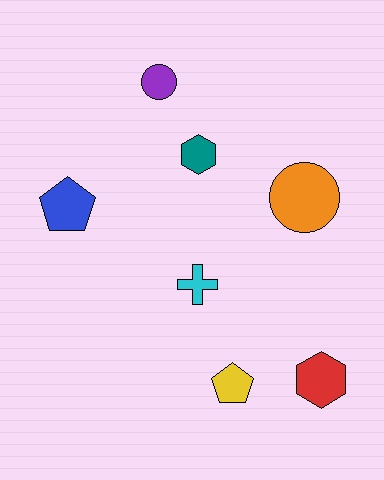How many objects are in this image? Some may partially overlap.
There are 7 objects.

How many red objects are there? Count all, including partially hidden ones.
There is 1 red object.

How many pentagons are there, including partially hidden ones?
There are 2 pentagons.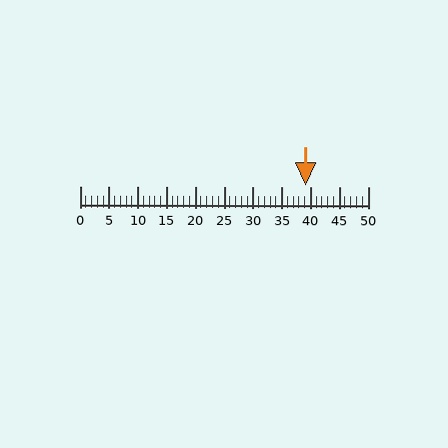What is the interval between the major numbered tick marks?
The major tick marks are spaced 5 units apart.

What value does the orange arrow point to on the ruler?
The orange arrow points to approximately 39.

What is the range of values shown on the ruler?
The ruler shows values from 0 to 50.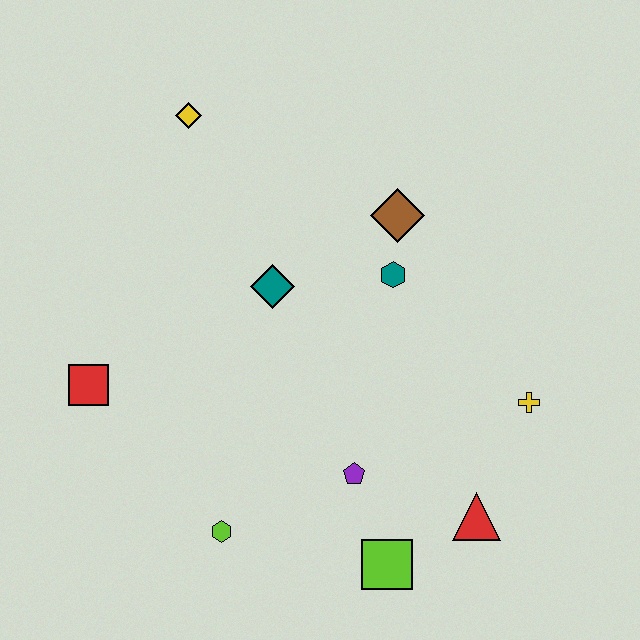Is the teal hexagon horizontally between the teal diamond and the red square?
No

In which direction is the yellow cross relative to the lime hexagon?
The yellow cross is to the right of the lime hexagon.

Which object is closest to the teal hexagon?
The brown diamond is closest to the teal hexagon.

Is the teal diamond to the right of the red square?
Yes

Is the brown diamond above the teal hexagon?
Yes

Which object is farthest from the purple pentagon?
The yellow diamond is farthest from the purple pentagon.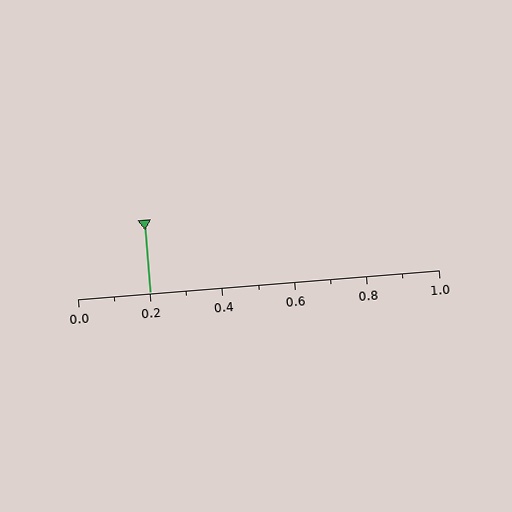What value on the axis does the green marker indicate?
The marker indicates approximately 0.2.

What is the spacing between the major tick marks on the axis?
The major ticks are spaced 0.2 apart.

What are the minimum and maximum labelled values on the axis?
The axis runs from 0.0 to 1.0.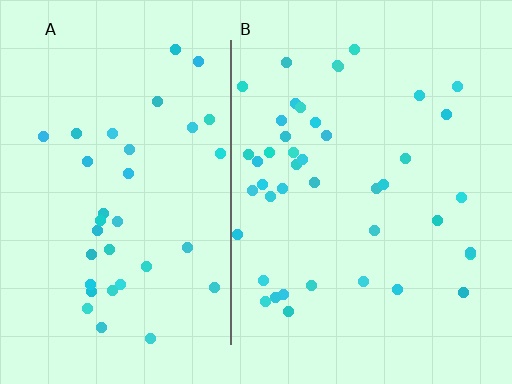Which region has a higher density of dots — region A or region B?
B (the right).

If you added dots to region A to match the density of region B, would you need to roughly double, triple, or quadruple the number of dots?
Approximately double.